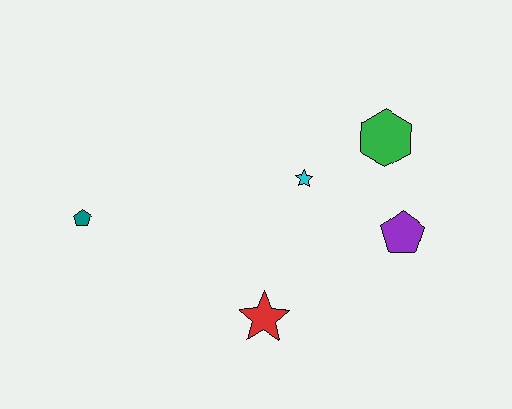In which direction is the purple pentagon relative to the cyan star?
The purple pentagon is to the right of the cyan star.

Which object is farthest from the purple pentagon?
The teal pentagon is farthest from the purple pentagon.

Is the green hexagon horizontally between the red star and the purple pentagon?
Yes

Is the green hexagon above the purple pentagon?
Yes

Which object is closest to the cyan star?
The green hexagon is closest to the cyan star.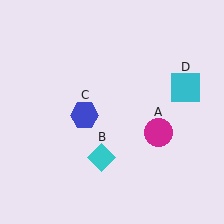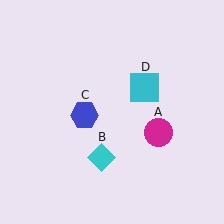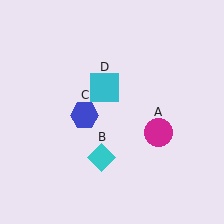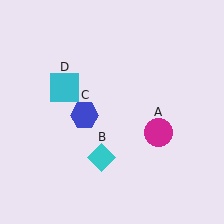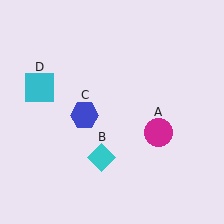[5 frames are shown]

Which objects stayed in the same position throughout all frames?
Magenta circle (object A) and cyan diamond (object B) and blue hexagon (object C) remained stationary.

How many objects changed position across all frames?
1 object changed position: cyan square (object D).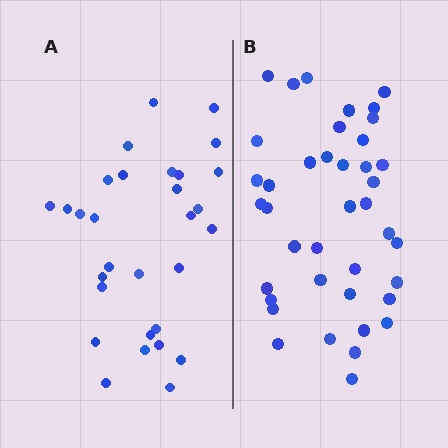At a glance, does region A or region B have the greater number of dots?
Region B (the right region) has more dots.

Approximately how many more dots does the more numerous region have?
Region B has roughly 10 or so more dots than region A.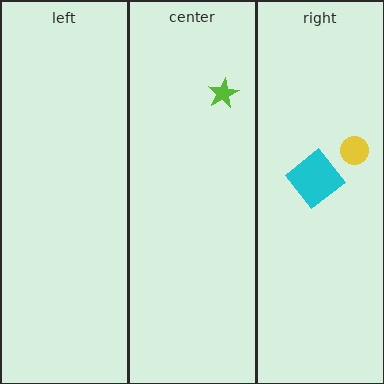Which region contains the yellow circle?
The right region.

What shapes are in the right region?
The cyan diamond, the yellow circle.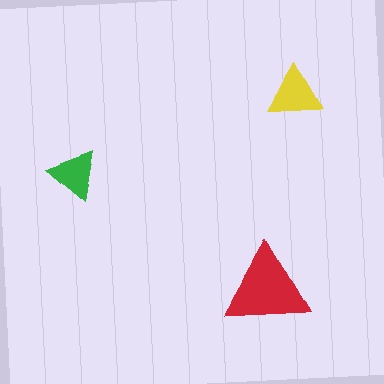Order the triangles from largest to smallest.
the red one, the yellow one, the green one.